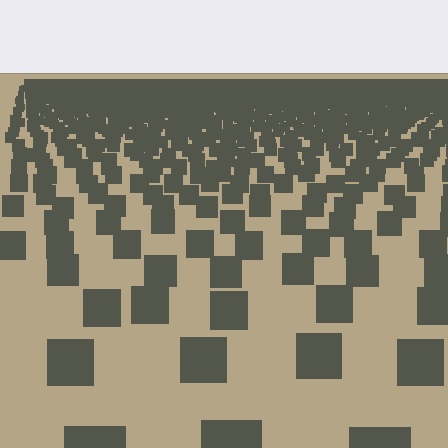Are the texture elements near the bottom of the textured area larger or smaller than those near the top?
Larger. Near the bottom, elements are closer to the viewer and appear at a bigger on-screen size.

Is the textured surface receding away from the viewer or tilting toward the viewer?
The surface is receding away from the viewer. Texture elements get smaller and denser toward the top.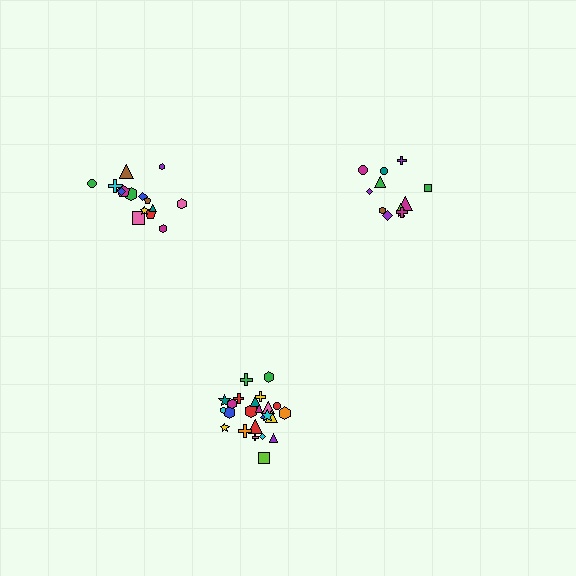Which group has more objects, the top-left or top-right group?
The top-left group.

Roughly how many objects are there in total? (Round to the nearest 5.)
Roughly 50 objects in total.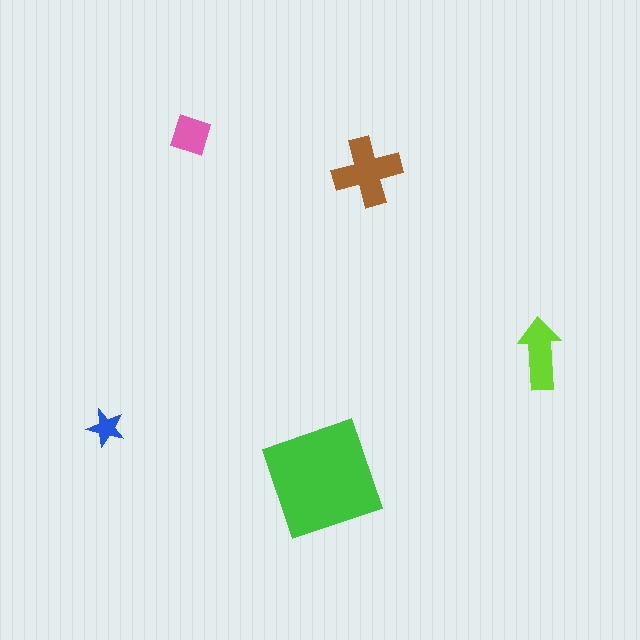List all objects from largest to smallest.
The green square, the brown cross, the lime arrow, the pink diamond, the blue star.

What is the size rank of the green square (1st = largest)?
1st.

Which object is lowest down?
The green square is bottommost.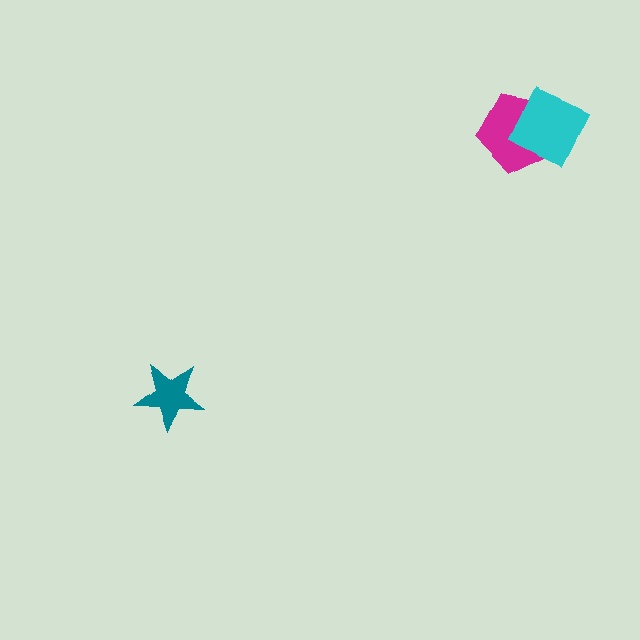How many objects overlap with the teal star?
0 objects overlap with the teal star.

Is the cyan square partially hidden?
No, no other shape covers it.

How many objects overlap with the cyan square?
1 object overlaps with the cyan square.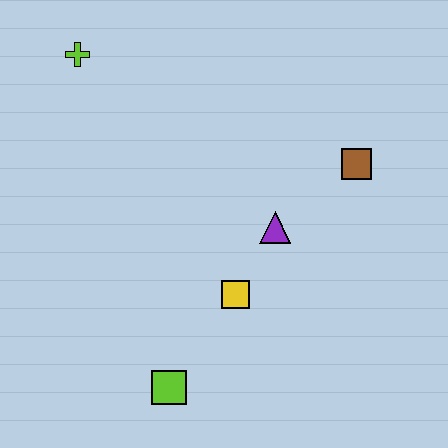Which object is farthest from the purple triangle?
The lime cross is farthest from the purple triangle.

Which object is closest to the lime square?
The yellow square is closest to the lime square.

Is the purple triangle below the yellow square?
No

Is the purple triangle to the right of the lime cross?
Yes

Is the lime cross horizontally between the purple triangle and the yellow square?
No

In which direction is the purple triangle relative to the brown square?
The purple triangle is to the left of the brown square.